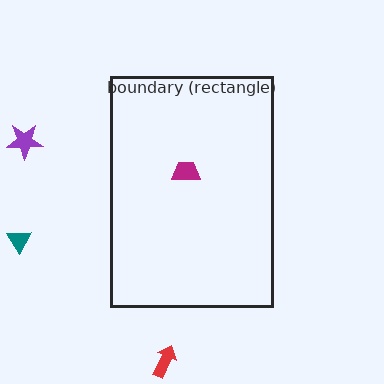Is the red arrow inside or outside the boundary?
Outside.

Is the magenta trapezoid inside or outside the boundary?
Inside.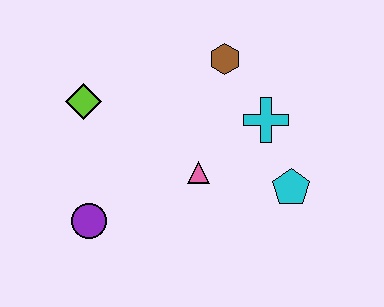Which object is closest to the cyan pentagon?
The cyan cross is closest to the cyan pentagon.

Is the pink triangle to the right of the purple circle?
Yes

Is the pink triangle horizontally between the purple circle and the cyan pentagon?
Yes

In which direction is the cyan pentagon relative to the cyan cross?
The cyan pentagon is below the cyan cross.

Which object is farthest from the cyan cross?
The purple circle is farthest from the cyan cross.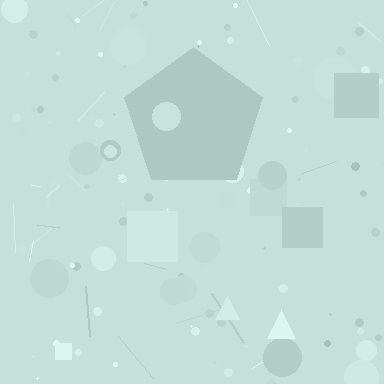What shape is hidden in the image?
A pentagon is hidden in the image.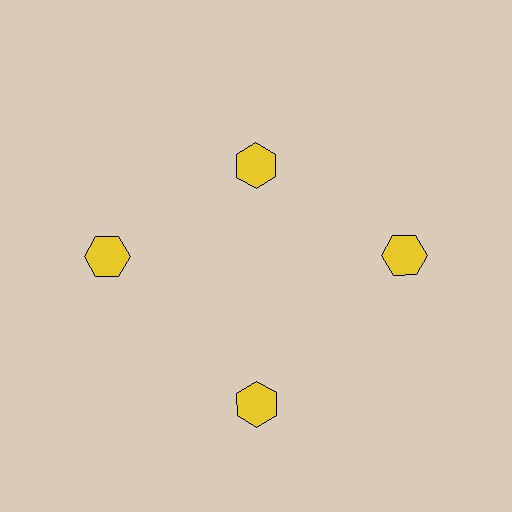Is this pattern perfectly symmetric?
No. The 4 yellow hexagons are arranged in a ring, but one element near the 12 o'clock position is pulled inward toward the center, breaking the 4-fold rotational symmetry.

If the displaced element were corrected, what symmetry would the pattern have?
It would have 4-fold rotational symmetry — the pattern would map onto itself every 90 degrees.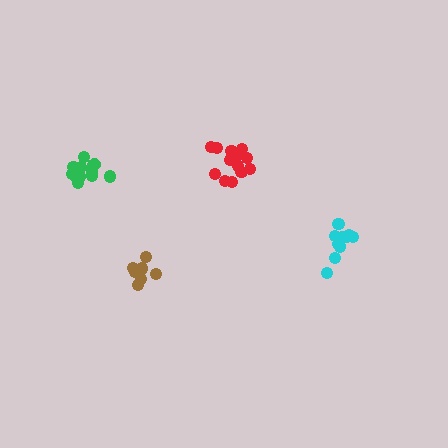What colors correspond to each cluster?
The clusters are colored: red, brown, green, cyan.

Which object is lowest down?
The brown cluster is bottommost.